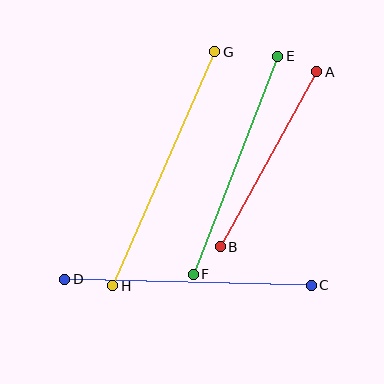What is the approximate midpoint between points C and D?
The midpoint is at approximately (188, 282) pixels.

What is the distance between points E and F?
The distance is approximately 233 pixels.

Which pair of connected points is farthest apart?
Points G and H are farthest apart.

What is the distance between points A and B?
The distance is approximately 200 pixels.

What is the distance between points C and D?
The distance is approximately 246 pixels.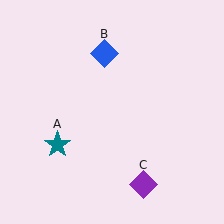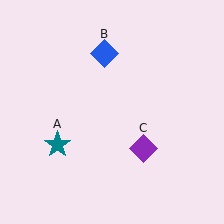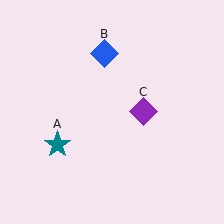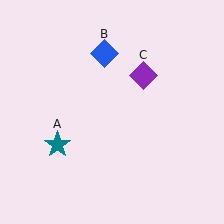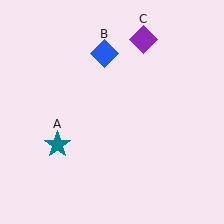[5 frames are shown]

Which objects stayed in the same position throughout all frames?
Teal star (object A) and blue diamond (object B) remained stationary.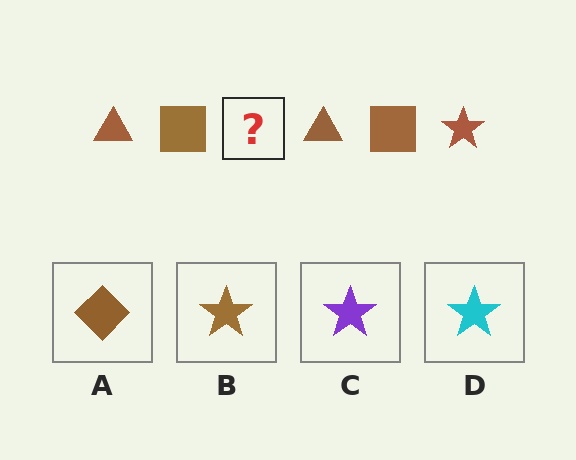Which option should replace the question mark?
Option B.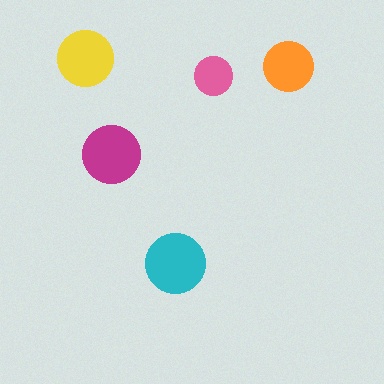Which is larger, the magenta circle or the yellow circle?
The magenta one.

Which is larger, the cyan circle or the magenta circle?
The cyan one.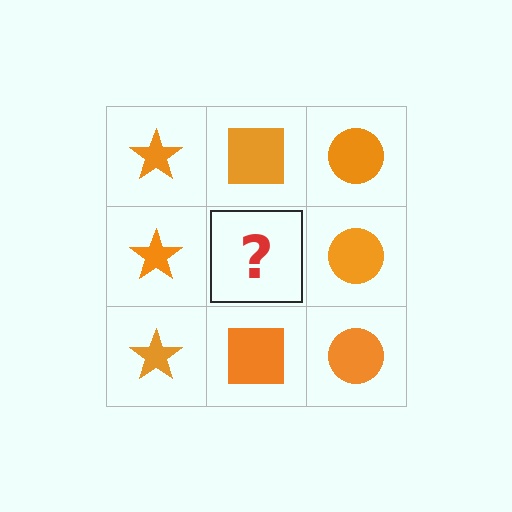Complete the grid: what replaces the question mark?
The question mark should be replaced with an orange square.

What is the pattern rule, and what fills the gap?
The rule is that each column has a consistent shape. The gap should be filled with an orange square.